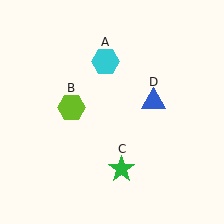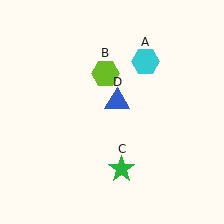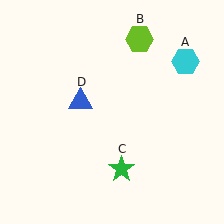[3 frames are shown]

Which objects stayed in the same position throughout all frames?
Green star (object C) remained stationary.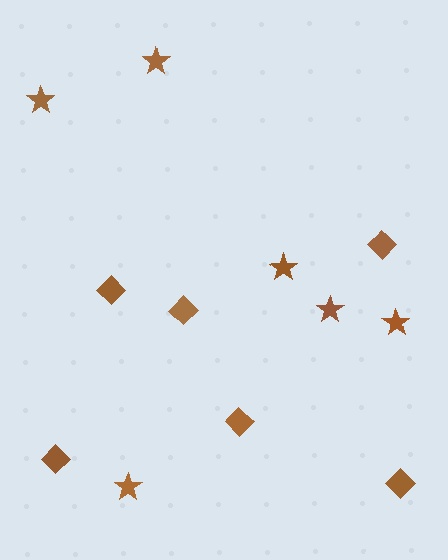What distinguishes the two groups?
There are 2 groups: one group of stars (6) and one group of diamonds (6).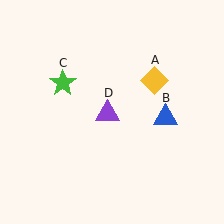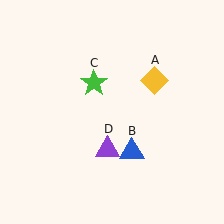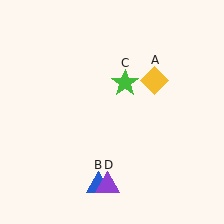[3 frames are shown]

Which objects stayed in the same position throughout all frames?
Yellow diamond (object A) remained stationary.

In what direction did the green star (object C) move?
The green star (object C) moved right.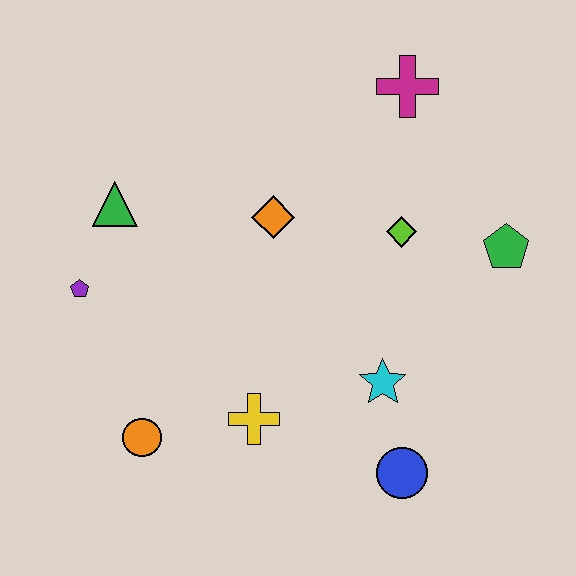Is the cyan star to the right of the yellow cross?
Yes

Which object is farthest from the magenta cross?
The orange circle is farthest from the magenta cross.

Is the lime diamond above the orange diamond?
No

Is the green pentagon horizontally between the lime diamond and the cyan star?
No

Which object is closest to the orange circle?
The yellow cross is closest to the orange circle.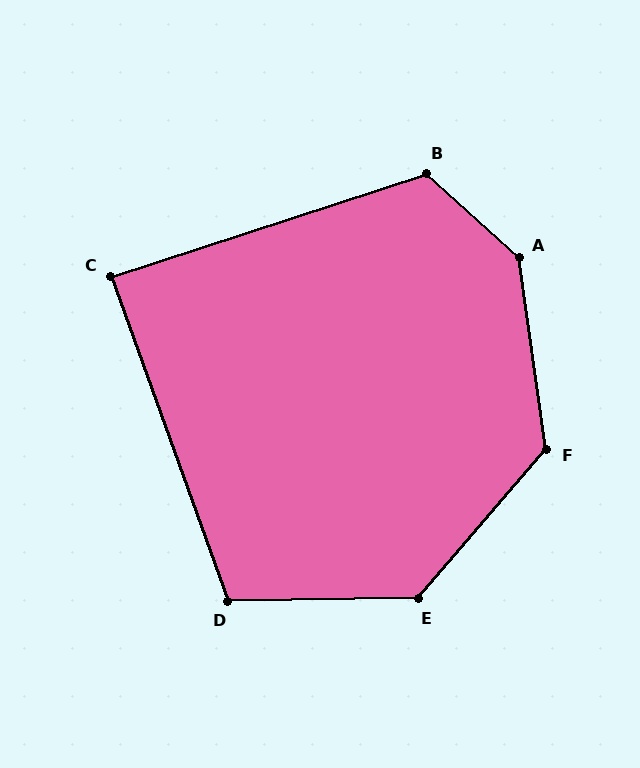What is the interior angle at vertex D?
Approximately 109 degrees (obtuse).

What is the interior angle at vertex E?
Approximately 132 degrees (obtuse).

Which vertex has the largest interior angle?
A, at approximately 140 degrees.